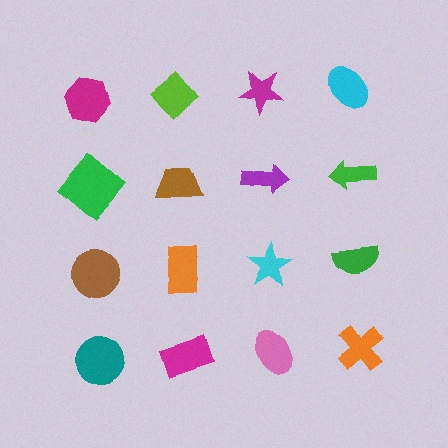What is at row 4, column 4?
An orange cross.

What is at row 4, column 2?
A magenta rectangle.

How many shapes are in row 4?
4 shapes.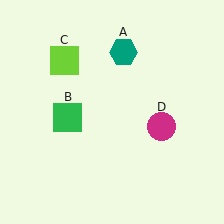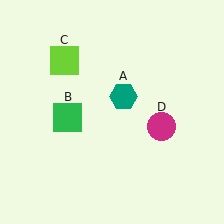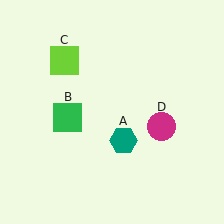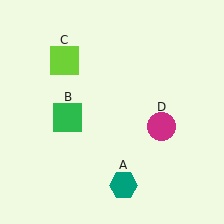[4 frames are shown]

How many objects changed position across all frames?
1 object changed position: teal hexagon (object A).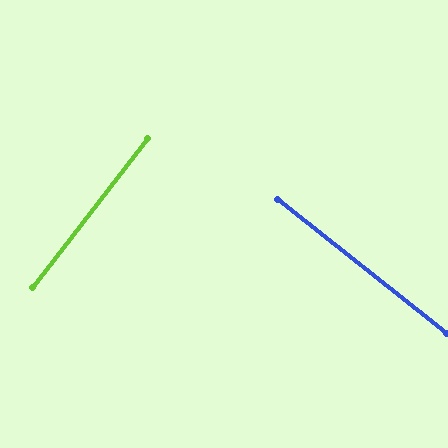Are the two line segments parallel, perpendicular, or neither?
Perpendicular — they meet at approximately 89°.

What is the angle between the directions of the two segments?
Approximately 89 degrees.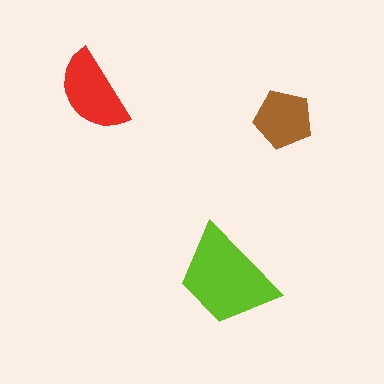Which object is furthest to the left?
The red semicircle is leftmost.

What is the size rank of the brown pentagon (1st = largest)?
3rd.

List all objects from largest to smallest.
The lime trapezoid, the red semicircle, the brown pentagon.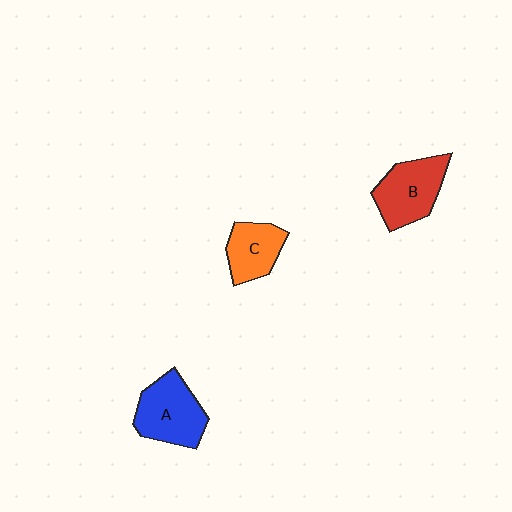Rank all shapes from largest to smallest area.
From largest to smallest: A (blue), B (red), C (orange).